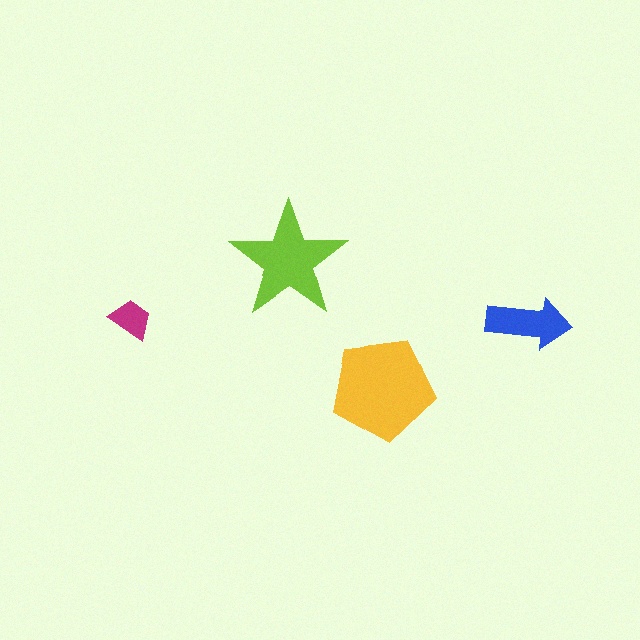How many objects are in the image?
There are 4 objects in the image.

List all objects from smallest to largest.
The magenta trapezoid, the blue arrow, the lime star, the yellow pentagon.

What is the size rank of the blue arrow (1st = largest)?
3rd.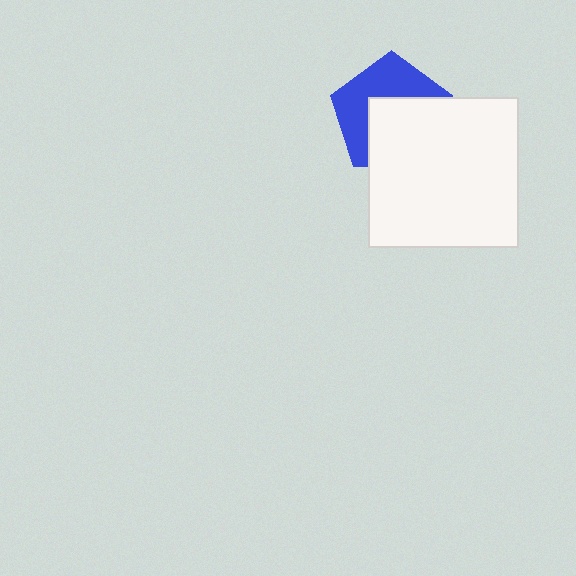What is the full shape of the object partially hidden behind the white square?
The partially hidden object is a blue pentagon.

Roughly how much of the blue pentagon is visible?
About half of it is visible (roughly 49%).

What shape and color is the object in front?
The object in front is a white square.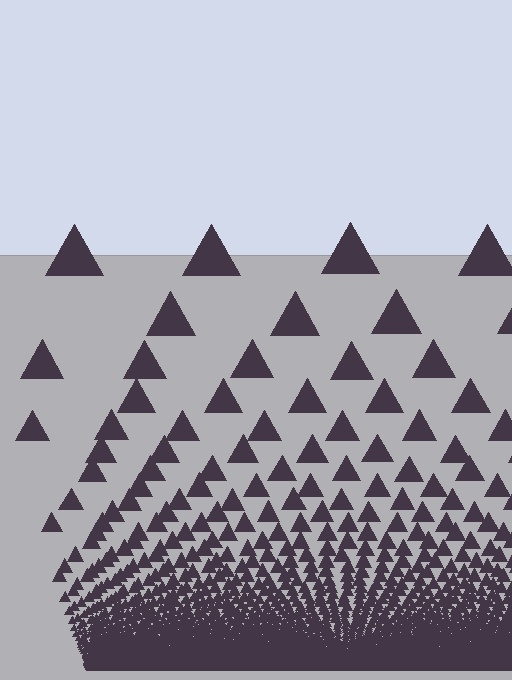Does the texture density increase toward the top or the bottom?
Density increases toward the bottom.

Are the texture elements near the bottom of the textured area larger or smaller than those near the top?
Smaller. The gradient is inverted — elements near the bottom are smaller and denser.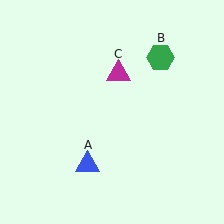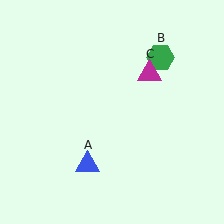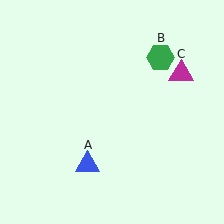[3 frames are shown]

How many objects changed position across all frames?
1 object changed position: magenta triangle (object C).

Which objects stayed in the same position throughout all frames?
Blue triangle (object A) and green hexagon (object B) remained stationary.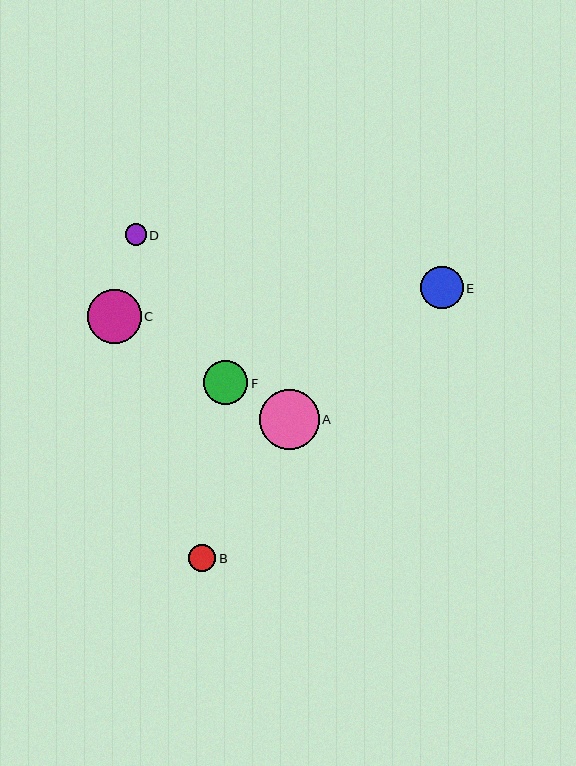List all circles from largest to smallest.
From largest to smallest: A, C, F, E, B, D.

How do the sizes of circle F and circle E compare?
Circle F and circle E are approximately the same size.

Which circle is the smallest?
Circle D is the smallest with a size of approximately 21 pixels.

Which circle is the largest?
Circle A is the largest with a size of approximately 59 pixels.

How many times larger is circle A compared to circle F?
Circle A is approximately 1.3 times the size of circle F.